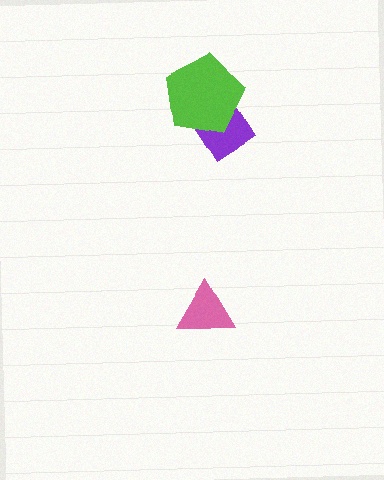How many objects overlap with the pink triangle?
0 objects overlap with the pink triangle.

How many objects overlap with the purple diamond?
1 object overlaps with the purple diamond.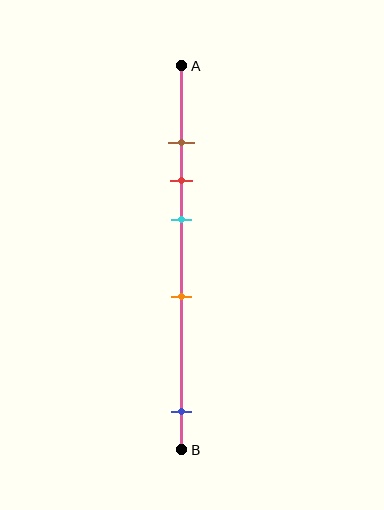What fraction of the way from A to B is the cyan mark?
The cyan mark is approximately 40% (0.4) of the way from A to B.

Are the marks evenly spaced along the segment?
No, the marks are not evenly spaced.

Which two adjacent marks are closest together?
The brown and red marks are the closest adjacent pair.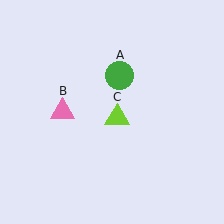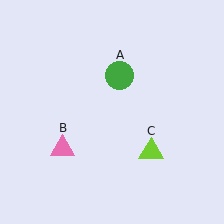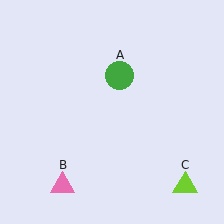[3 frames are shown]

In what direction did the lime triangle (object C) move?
The lime triangle (object C) moved down and to the right.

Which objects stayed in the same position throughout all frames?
Green circle (object A) remained stationary.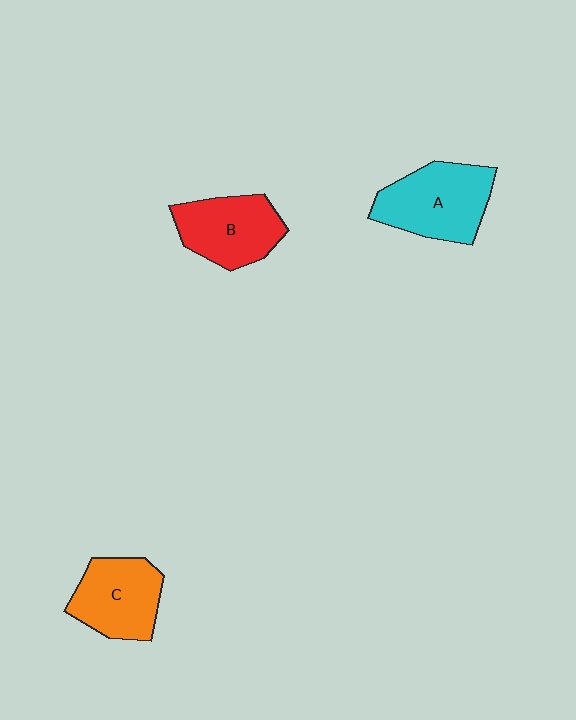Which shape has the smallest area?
Shape C (orange).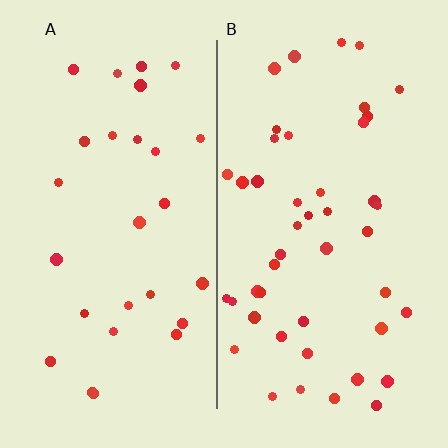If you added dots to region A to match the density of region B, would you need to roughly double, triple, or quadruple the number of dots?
Approximately double.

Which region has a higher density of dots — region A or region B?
B (the right).